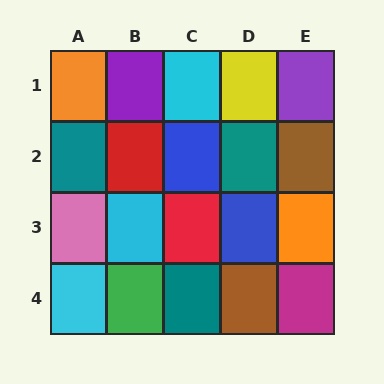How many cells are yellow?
1 cell is yellow.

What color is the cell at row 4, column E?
Magenta.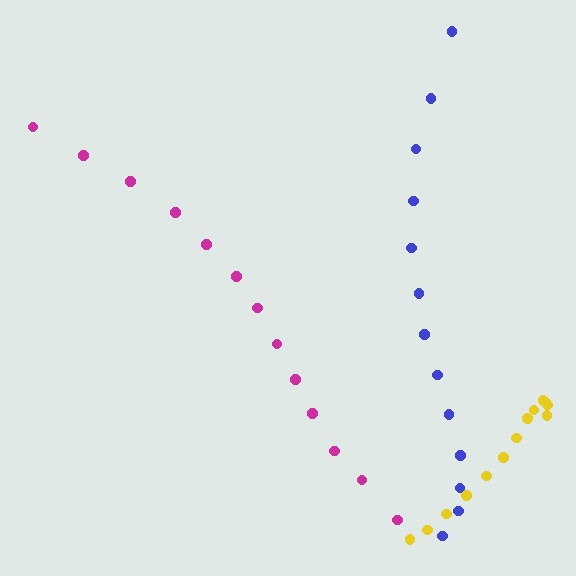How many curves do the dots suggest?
There are 3 distinct paths.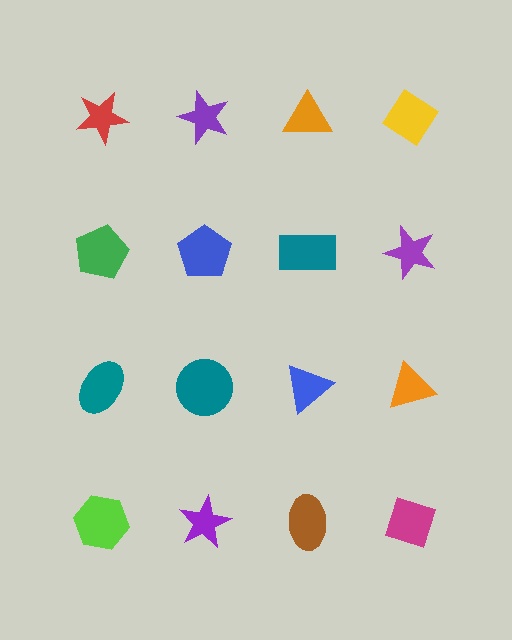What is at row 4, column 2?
A purple star.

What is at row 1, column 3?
An orange triangle.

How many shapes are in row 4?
4 shapes.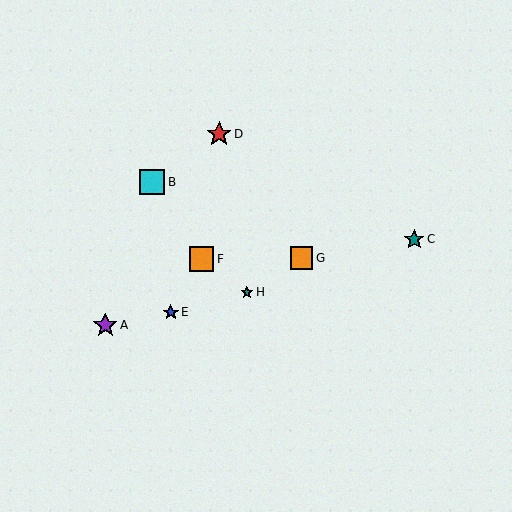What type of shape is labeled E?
Shape E is a blue star.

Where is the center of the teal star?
The center of the teal star is at (414, 240).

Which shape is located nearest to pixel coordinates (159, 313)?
The blue star (labeled E) at (171, 312) is nearest to that location.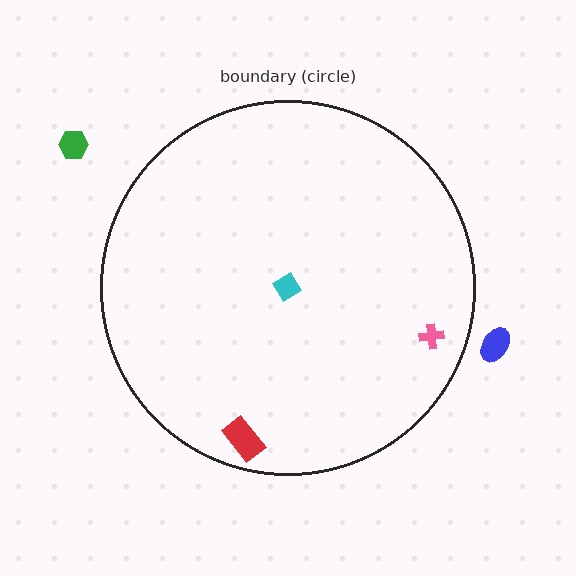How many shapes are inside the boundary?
3 inside, 2 outside.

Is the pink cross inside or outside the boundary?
Inside.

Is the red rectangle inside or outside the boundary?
Inside.